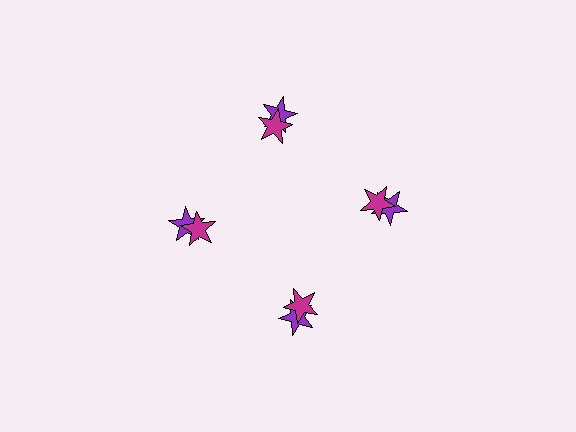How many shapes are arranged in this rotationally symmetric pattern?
There are 8 shapes, arranged in 4 groups of 2.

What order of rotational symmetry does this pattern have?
This pattern has 4-fold rotational symmetry.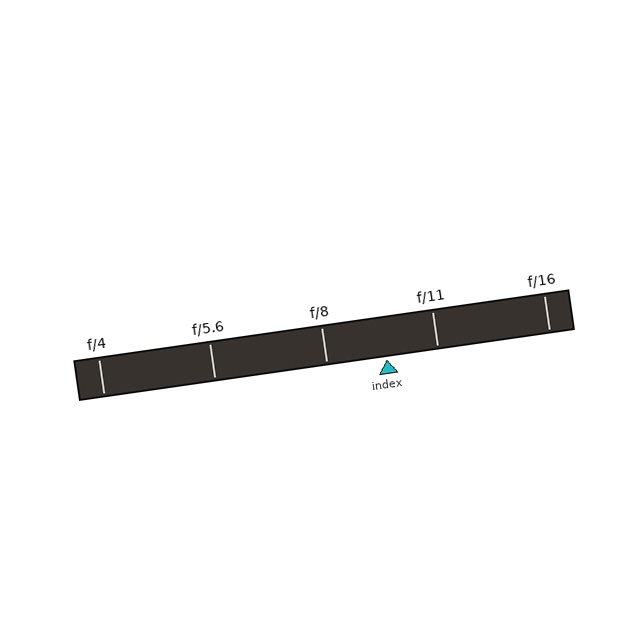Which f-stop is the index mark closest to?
The index mark is closest to f/11.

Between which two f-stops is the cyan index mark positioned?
The index mark is between f/8 and f/11.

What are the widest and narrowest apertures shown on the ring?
The widest aperture shown is f/4 and the narrowest is f/16.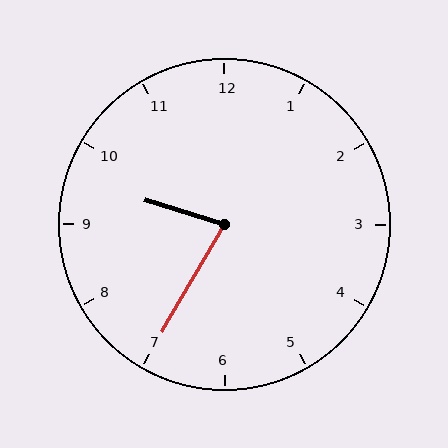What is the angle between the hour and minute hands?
Approximately 78 degrees.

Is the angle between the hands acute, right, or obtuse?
It is acute.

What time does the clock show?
9:35.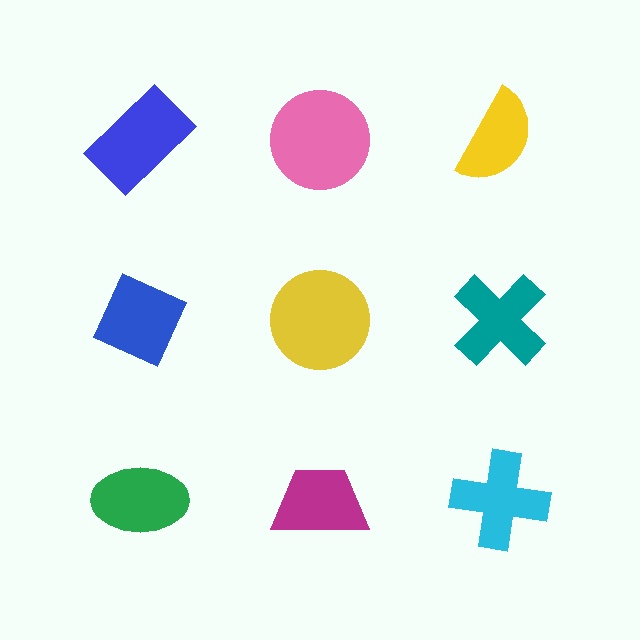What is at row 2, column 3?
A teal cross.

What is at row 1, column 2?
A pink circle.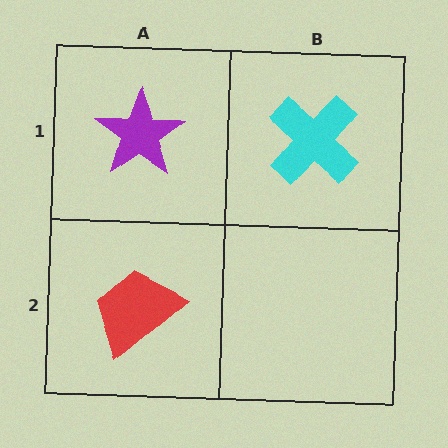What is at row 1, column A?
A purple star.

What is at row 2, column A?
A red trapezoid.